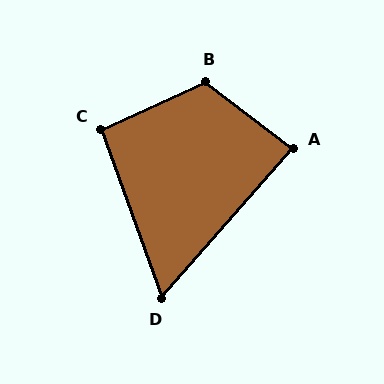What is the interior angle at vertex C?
Approximately 94 degrees (approximately right).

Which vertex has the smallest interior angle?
D, at approximately 61 degrees.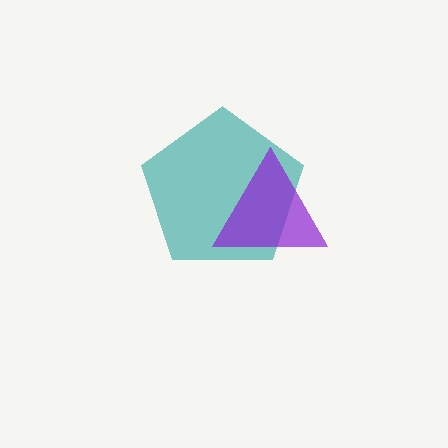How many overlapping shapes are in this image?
There are 2 overlapping shapes in the image.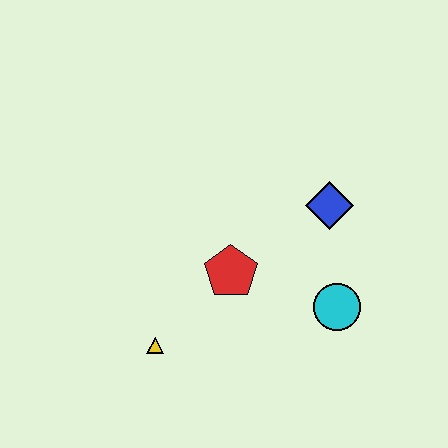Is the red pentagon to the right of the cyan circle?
No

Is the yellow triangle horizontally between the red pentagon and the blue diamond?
No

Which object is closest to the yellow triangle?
The red pentagon is closest to the yellow triangle.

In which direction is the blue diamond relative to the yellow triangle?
The blue diamond is to the right of the yellow triangle.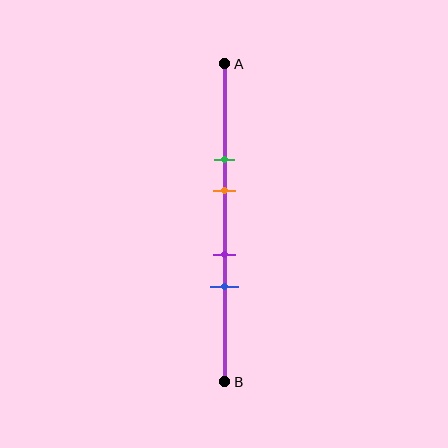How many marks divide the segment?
There are 4 marks dividing the segment.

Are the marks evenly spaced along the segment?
No, the marks are not evenly spaced.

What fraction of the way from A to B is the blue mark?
The blue mark is approximately 70% (0.7) of the way from A to B.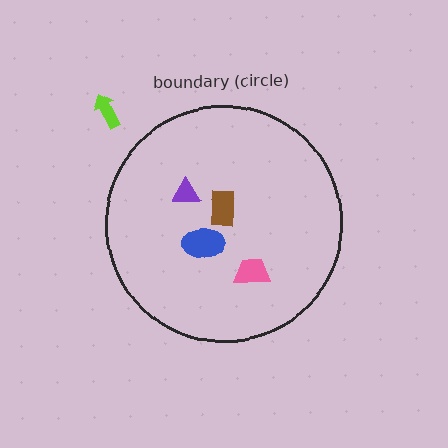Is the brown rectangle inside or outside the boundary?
Inside.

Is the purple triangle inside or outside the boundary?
Inside.